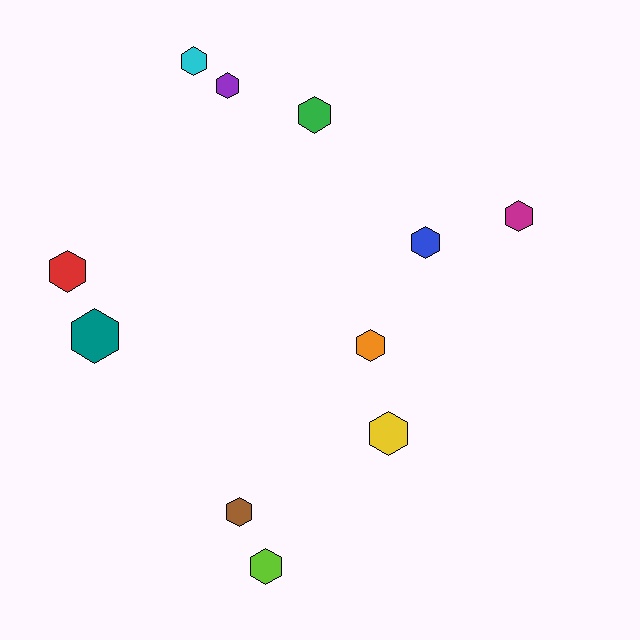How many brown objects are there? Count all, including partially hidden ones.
There is 1 brown object.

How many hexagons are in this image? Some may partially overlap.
There are 11 hexagons.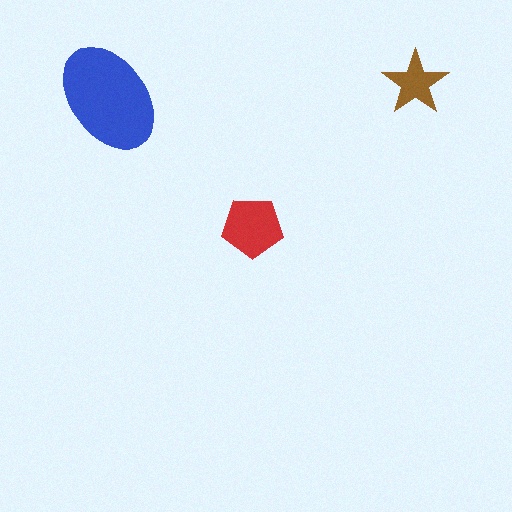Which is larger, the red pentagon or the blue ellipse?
The blue ellipse.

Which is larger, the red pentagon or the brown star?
The red pentagon.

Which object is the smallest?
The brown star.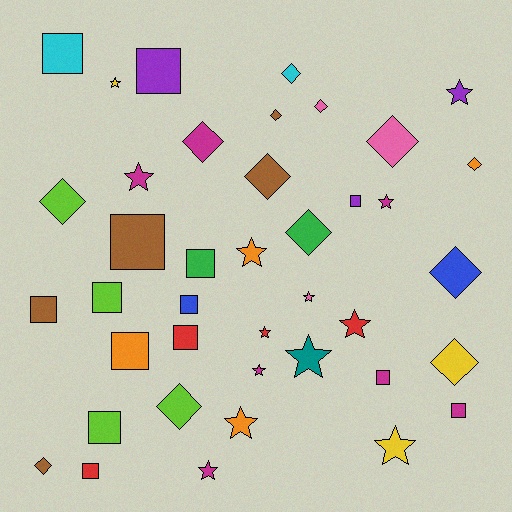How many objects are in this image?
There are 40 objects.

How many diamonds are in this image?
There are 13 diamonds.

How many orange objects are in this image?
There are 4 orange objects.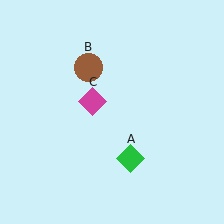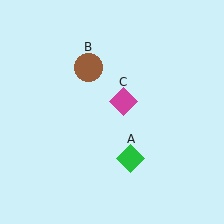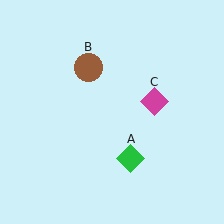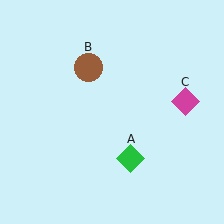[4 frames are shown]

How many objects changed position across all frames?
1 object changed position: magenta diamond (object C).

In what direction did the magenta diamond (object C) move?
The magenta diamond (object C) moved right.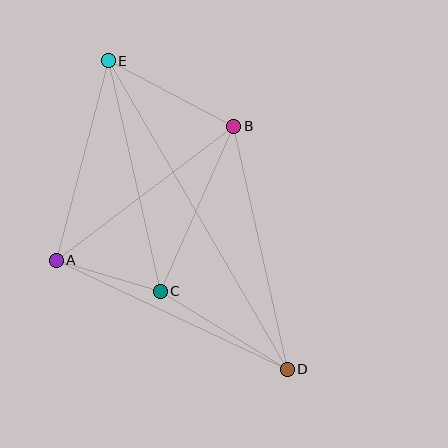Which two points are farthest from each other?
Points D and E are farthest from each other.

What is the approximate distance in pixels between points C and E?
The distance between C and E is approximately 237 pixels.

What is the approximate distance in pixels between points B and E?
The distance between B and E is approximately 142 pixels.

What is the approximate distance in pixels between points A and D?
The distance between A and D is approximately 256 pixels.